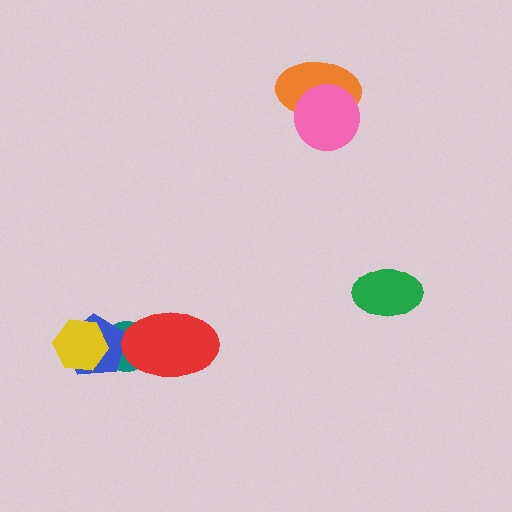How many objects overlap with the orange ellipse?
1 object overlaps with the orange ellipse.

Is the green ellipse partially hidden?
No, no other shape covers it.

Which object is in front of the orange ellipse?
The pink circle is in front of the orange ellipse.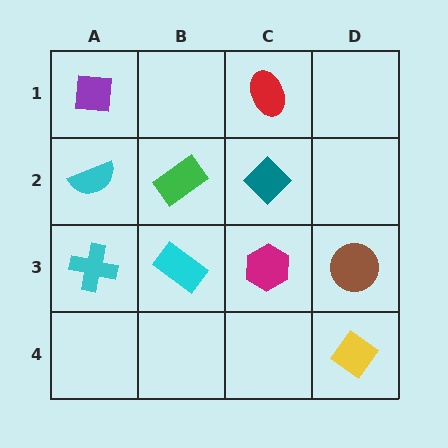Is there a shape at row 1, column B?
No, that cell is empty.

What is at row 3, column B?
A cyan rectangle.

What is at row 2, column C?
A teal diamond.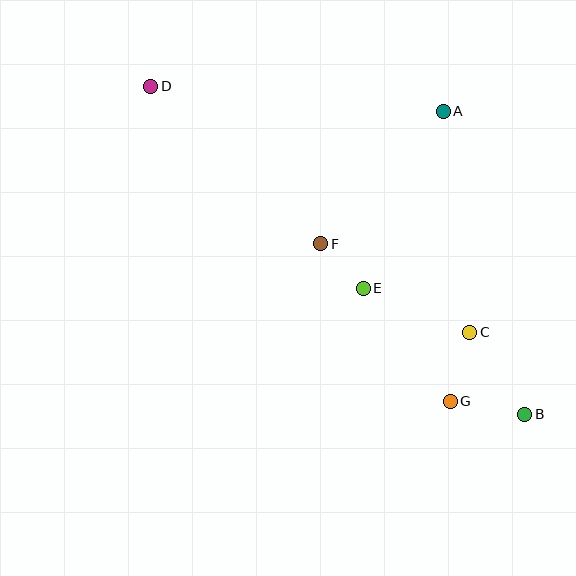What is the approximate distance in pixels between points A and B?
The distance between A and B is approximately 314 pixels.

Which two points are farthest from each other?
Points B and D are farthest from each other.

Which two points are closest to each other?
Points E and F are closest to each other.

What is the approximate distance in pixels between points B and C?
The distance between B and C is approximately 99 pixels.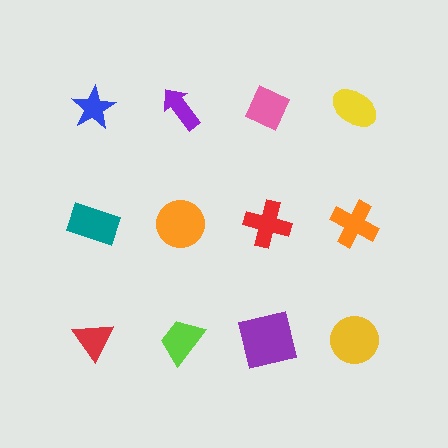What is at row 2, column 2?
An orange circle.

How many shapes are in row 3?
4 shapes.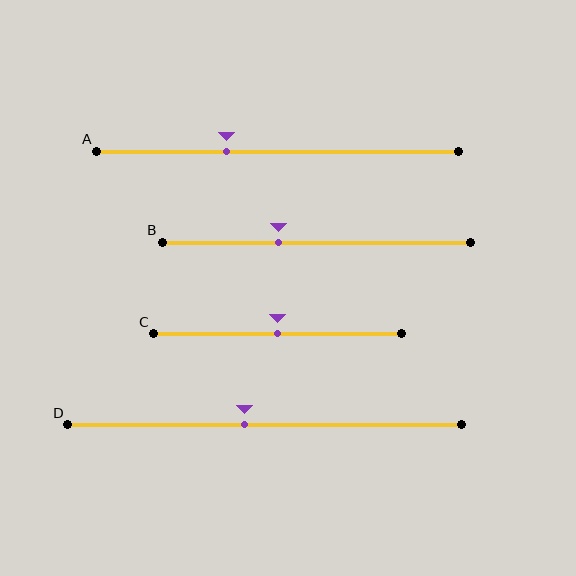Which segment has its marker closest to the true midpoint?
Segment C has its marker closest to the true midpoint.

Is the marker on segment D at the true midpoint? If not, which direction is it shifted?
No, the marker on segment D is shifted to the left by about 5% of the segment length.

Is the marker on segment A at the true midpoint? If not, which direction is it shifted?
No, the marker on segment A is shifted to the left by about 14% of the segment length.